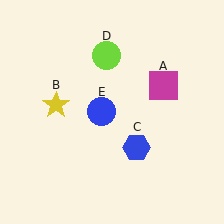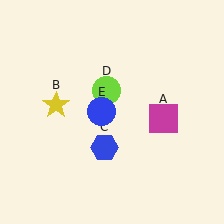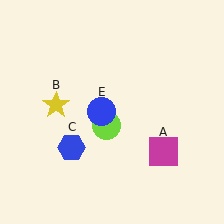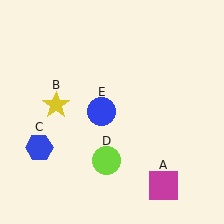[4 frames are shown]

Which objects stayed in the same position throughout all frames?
Yellow star (object B) and blue circle (object E) remained stationary.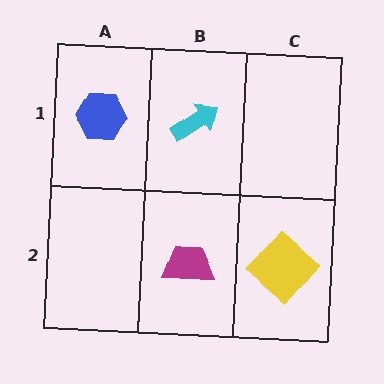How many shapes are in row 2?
2 shapes.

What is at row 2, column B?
A magenta trapezoid.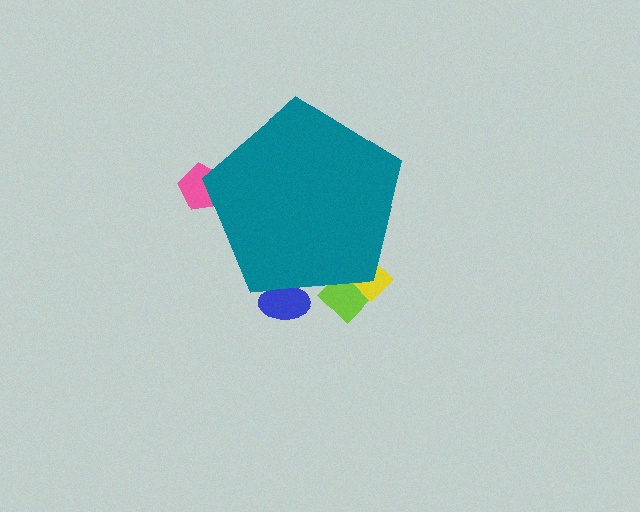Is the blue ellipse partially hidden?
Yes, the blue ellipse is partially hidden behind the teal pentagon.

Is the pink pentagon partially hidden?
Yes, the pink pentagon is partially hidden behind the teal pentagon.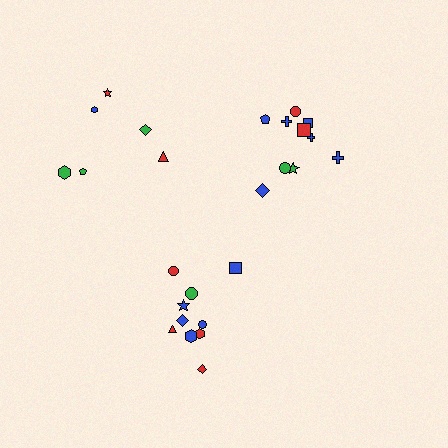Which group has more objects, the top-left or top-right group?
The top-right group.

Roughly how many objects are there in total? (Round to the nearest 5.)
Roughly 25 objects in total.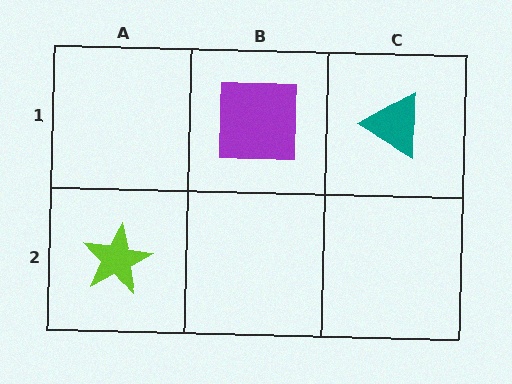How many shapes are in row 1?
2 shapes.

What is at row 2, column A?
A lime star.